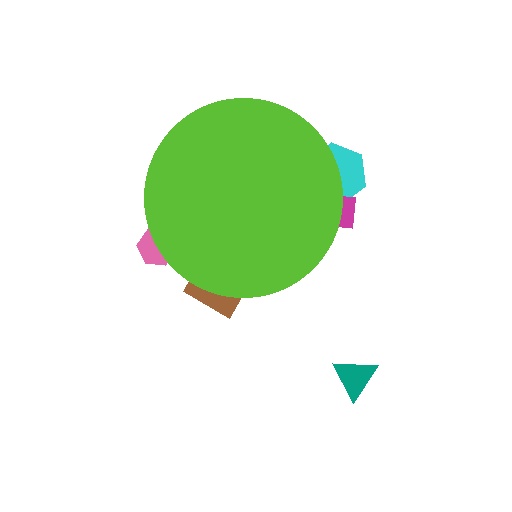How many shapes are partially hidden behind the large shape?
4 shapes are partially hidden.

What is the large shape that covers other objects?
A lime circle.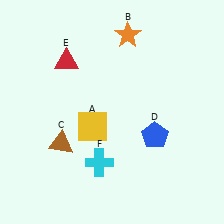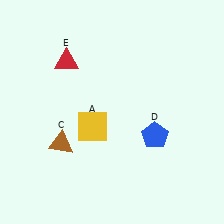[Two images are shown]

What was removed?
The cyan cross (F), the orange star (B) were removed in Image 2.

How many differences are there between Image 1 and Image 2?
There are 2 differences between the two images.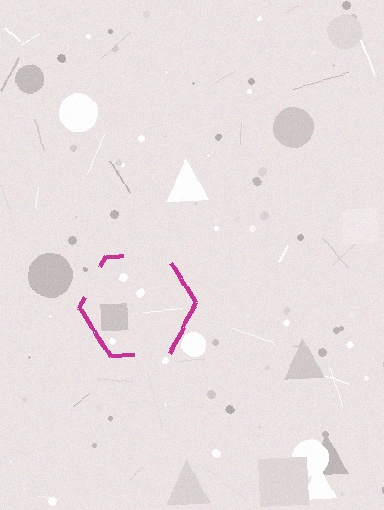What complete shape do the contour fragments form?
The contour fragments form a hexagon.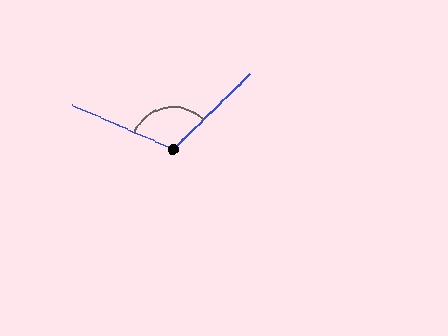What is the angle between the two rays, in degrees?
Approximately 113 degrees.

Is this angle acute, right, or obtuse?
It is obtuse.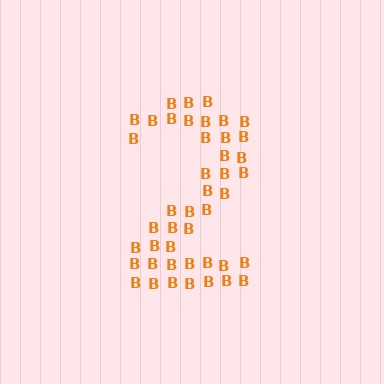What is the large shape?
The large shape is the digit 2.